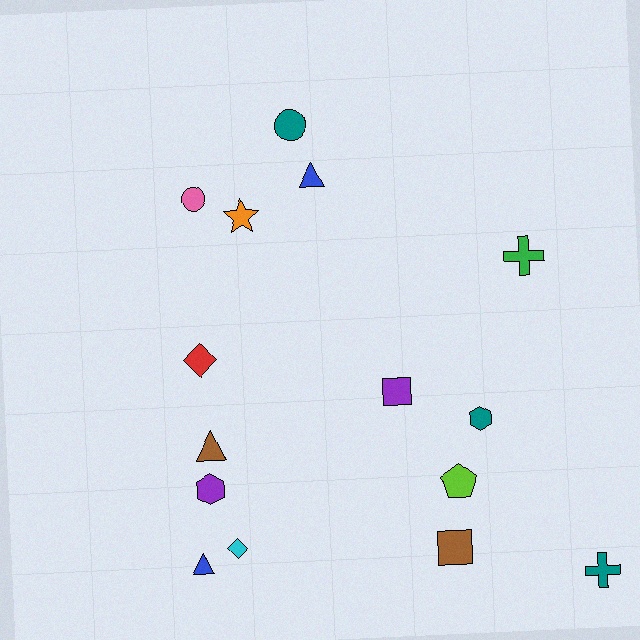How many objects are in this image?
There are 15 objects.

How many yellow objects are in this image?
There are no yellow objects.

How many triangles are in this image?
There are 3 triangles.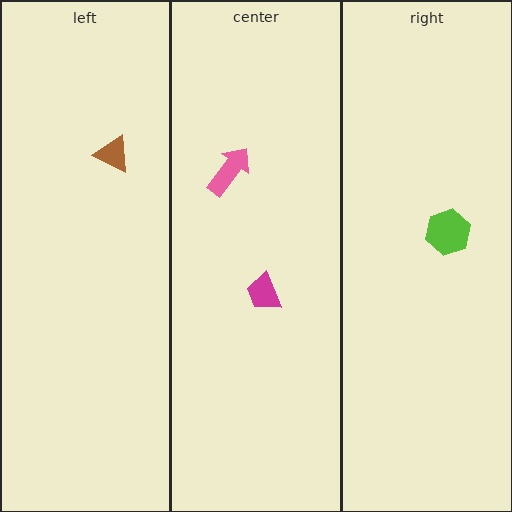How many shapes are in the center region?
2.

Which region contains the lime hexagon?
The right region.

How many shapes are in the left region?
1.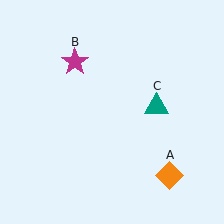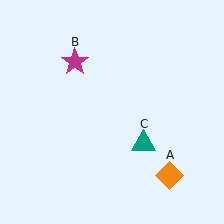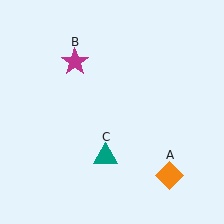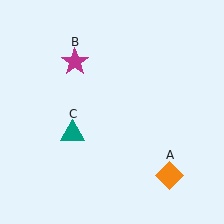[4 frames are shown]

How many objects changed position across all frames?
1 object changed position: teal triangle (object C).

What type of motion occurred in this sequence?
The teal triangle (object C) rotated clockwise around the center of the scene.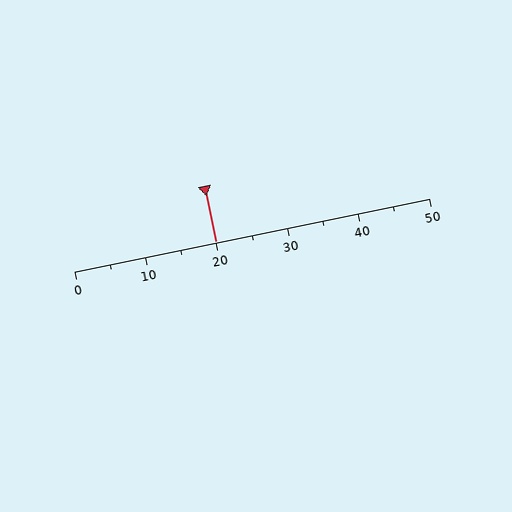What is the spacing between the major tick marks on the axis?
The major ticks are spaced 10 apart.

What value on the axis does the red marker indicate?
The marker indicates approximately 20.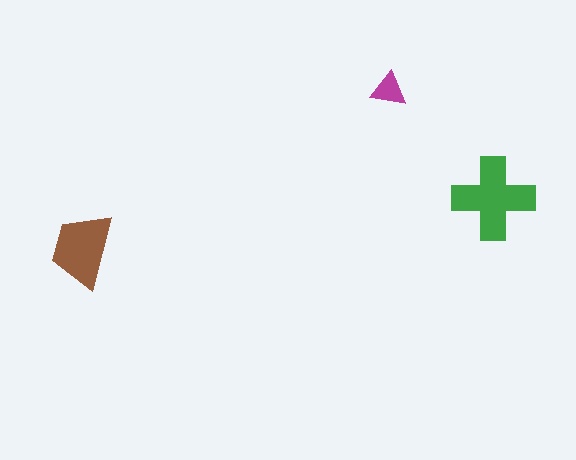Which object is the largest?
The green cross.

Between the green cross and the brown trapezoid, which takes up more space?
The green cross.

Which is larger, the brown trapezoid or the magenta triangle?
The brown trapezoid.